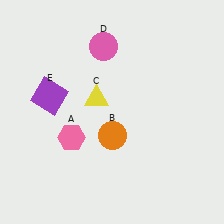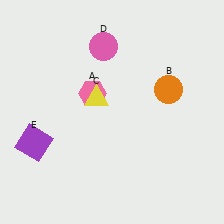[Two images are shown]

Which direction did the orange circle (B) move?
The orange circle (B) moved right.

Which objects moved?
The objects that moved are: the pink hexagon (A), the orange circle (B), the purple square (E).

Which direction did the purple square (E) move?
The purple square (E) moved down.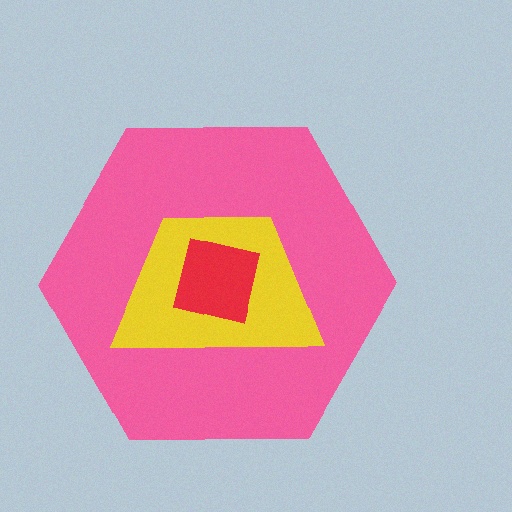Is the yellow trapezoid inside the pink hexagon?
Yes.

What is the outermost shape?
The pink hexagon.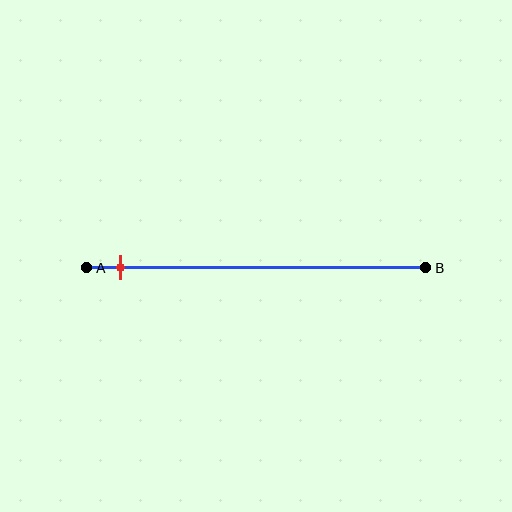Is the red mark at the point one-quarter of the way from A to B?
No, the mark is at about 10% from A, not at the 25% one-quarter point.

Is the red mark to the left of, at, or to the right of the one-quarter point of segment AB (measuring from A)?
The red mark is to the left of the one-quarter point of segment AB.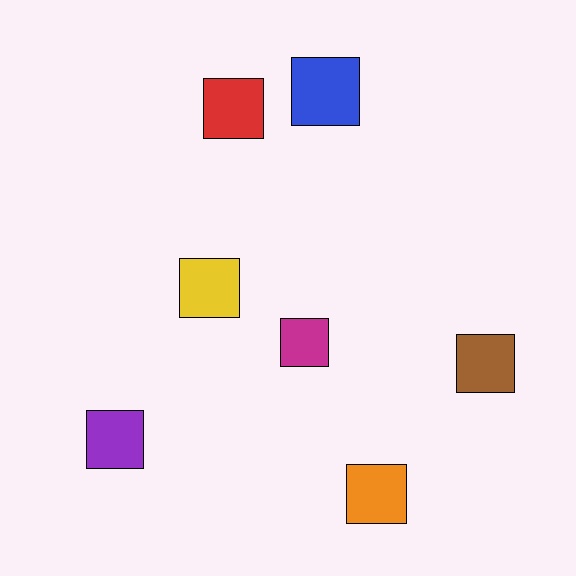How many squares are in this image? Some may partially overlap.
There are 7 squares.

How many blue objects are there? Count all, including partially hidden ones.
There is 1 blue object.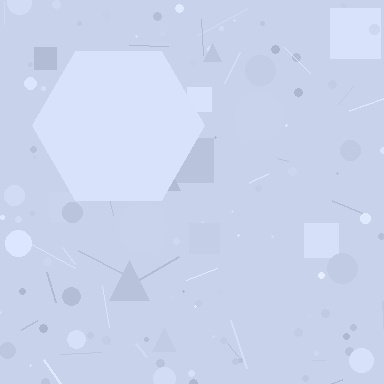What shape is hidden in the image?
A hexagon is hidden in the image.